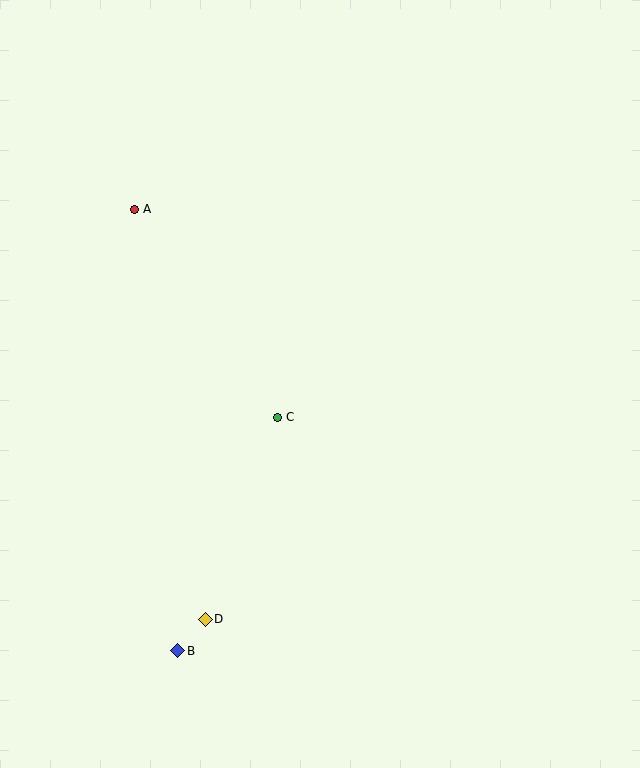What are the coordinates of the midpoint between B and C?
The midpoint between B and C is at (228, 534).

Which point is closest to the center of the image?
Point C at (277, 417) is closest to the center.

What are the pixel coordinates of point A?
Point A is at (134, 209).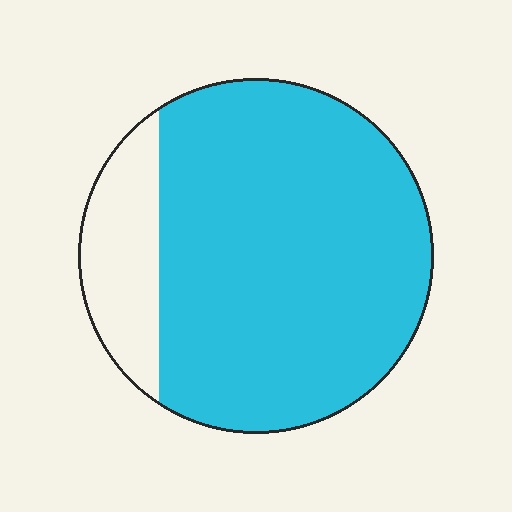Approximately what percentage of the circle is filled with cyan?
Approximately 85%.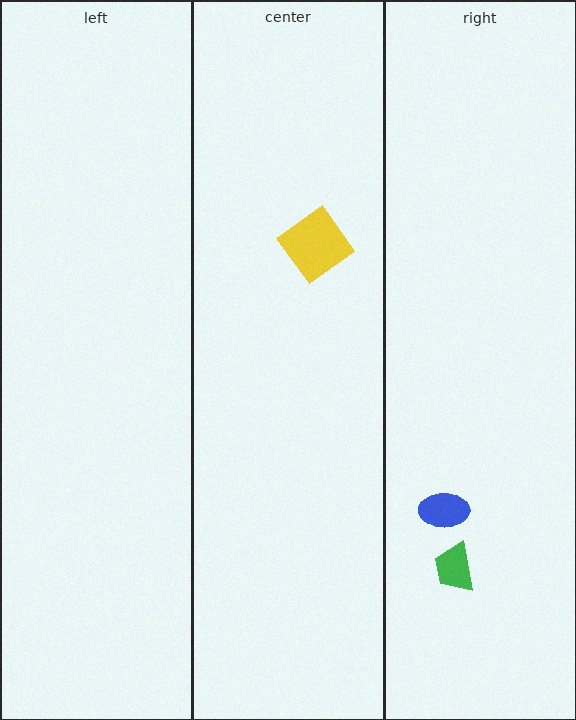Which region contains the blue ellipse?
The right region.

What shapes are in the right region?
The green trapezoid, the blue ellipse.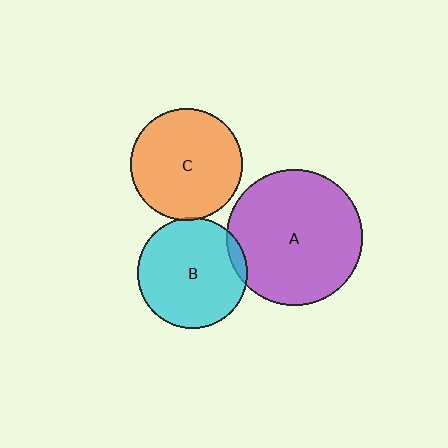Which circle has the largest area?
Circle A (purple).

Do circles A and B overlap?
Yes.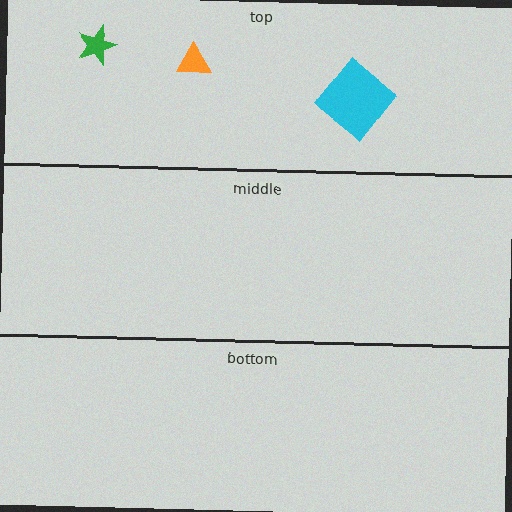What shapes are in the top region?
The cyan diamond, the green star, the orange triangle.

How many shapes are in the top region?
3.